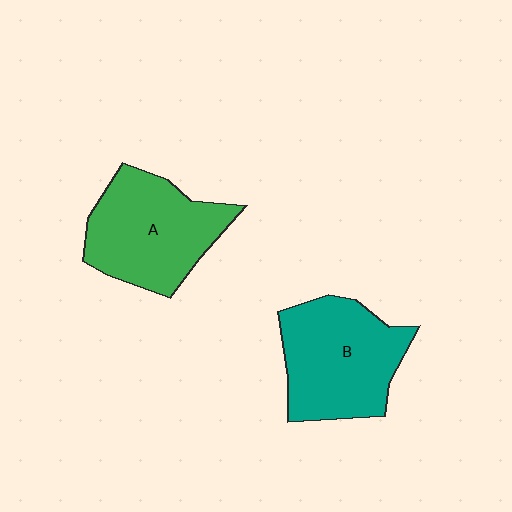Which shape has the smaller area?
Shape A (green).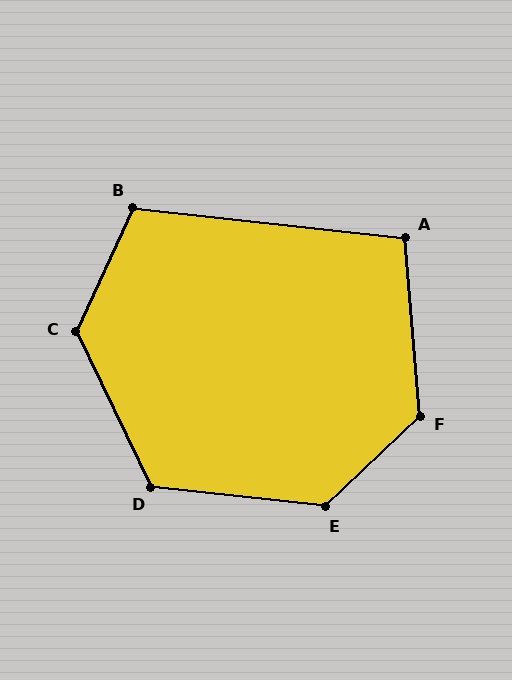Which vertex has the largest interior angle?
E, at approximately 130 degrees.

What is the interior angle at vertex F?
Approximately 129 degrees (obtuse).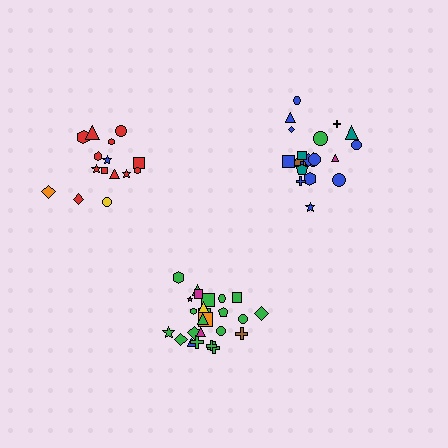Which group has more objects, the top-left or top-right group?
The top-right group.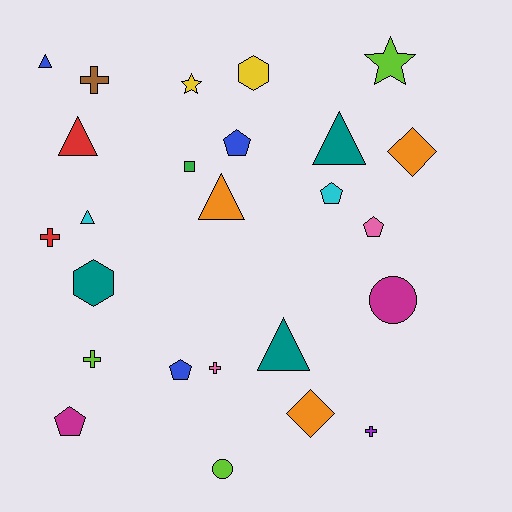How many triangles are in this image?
There are 6 triangles.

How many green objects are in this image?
There is 1 green object.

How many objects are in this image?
There are 25 objects.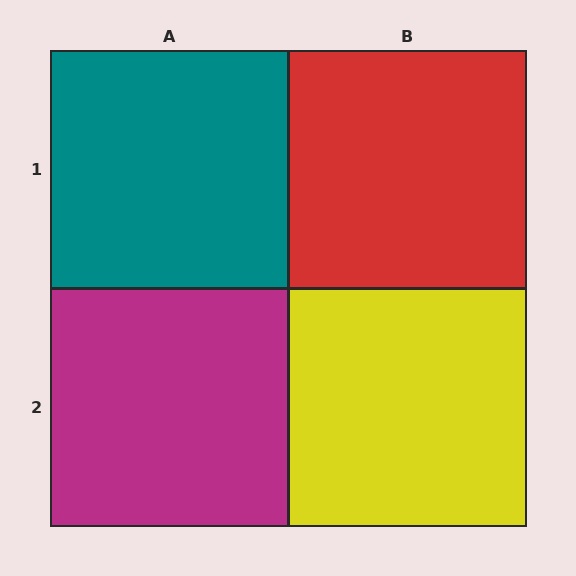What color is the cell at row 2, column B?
Yellow.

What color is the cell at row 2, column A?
Magenta.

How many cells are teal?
1 cell is teal.